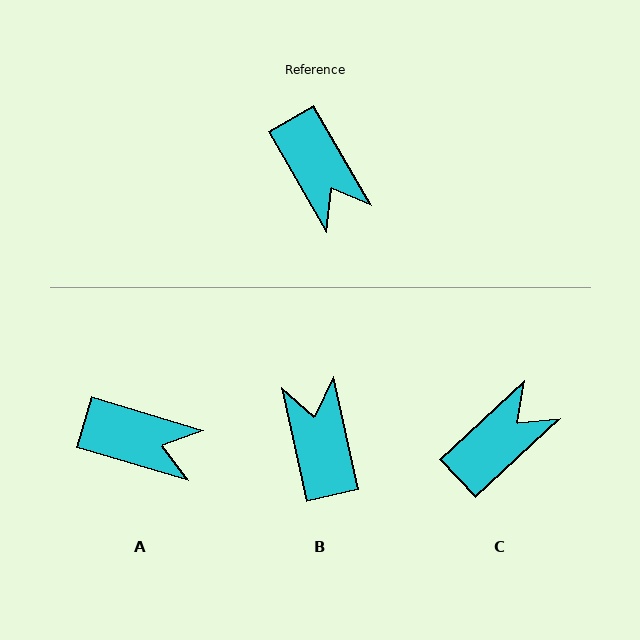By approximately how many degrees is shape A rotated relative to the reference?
Approximately 43 degrees counter-clockwise.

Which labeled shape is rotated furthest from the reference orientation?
B, about 162 degrees away.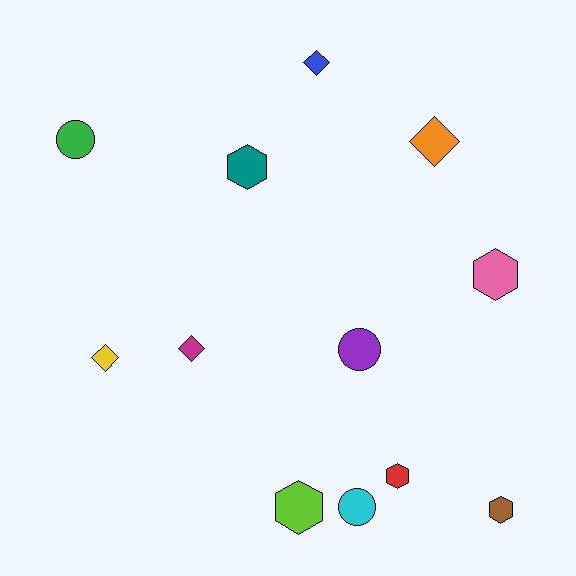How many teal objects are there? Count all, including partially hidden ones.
There is 1 teal object.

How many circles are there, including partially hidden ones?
There are 3 circles.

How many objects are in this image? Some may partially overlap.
There are 12 objects.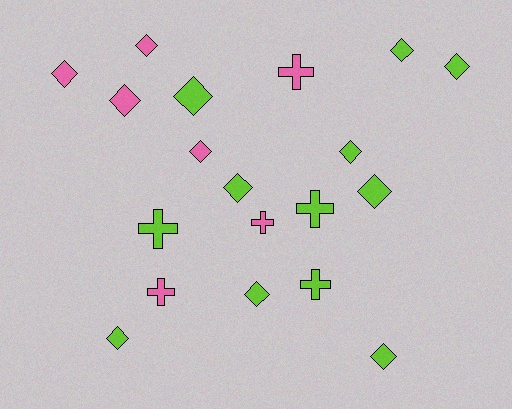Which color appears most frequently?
Lime, with 12 objects.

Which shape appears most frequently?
Diamond, with 13 objects.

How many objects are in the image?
There are 19 objects.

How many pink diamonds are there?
There are 4 pink diamonds.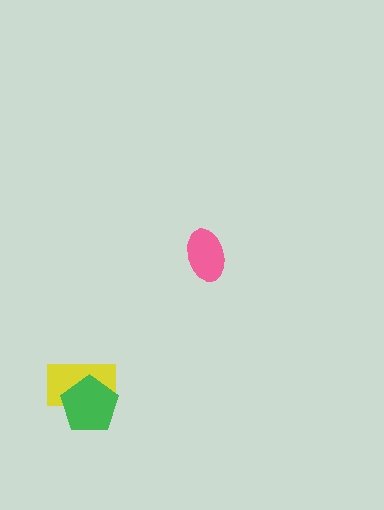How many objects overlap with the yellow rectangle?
1 object overlaps with the yellow rectangle.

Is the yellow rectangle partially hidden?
Yes, it is partially covered by another shape.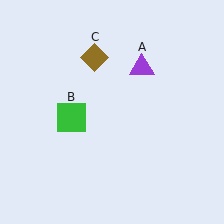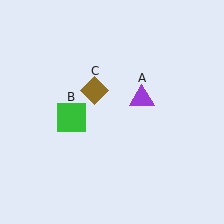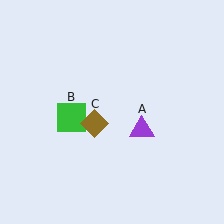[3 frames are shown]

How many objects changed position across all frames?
2 objects changed position: purple triangle (object A), brown diamond (object C).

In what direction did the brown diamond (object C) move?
The brown diamond (object C) moved down.